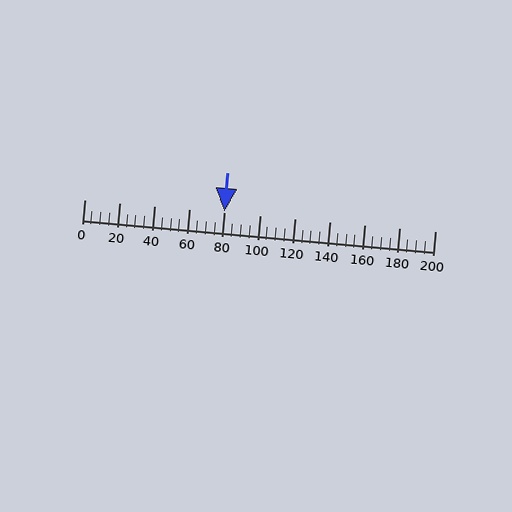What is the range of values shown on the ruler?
The ruler shows values from 0 to 200.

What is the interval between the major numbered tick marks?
The major tick marks are spaced 20 units apart.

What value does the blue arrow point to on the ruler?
The blue arrow points to approximately 80.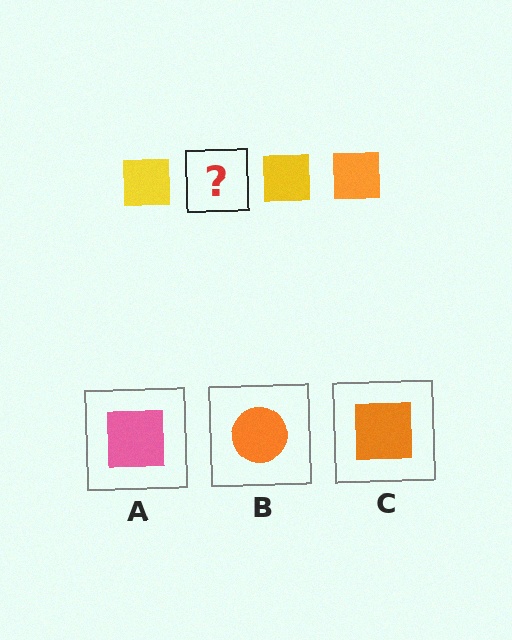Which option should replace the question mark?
Option C.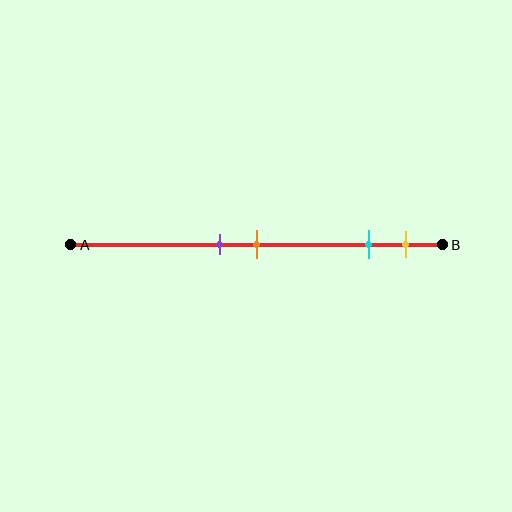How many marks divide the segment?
There are 4 marks dividing the segment.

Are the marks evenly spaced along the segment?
No, the marks are not evenly spaced.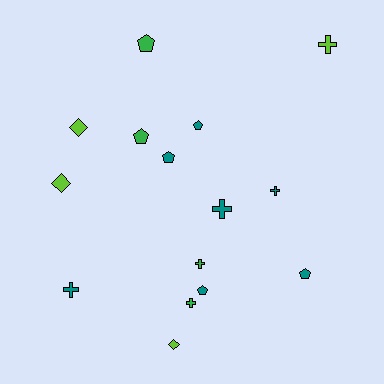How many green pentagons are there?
There are 2 green pentagons.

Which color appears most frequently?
Teal, with 7 objects.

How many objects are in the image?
There are 15 objects.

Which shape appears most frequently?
Pentagon, with 6 objects.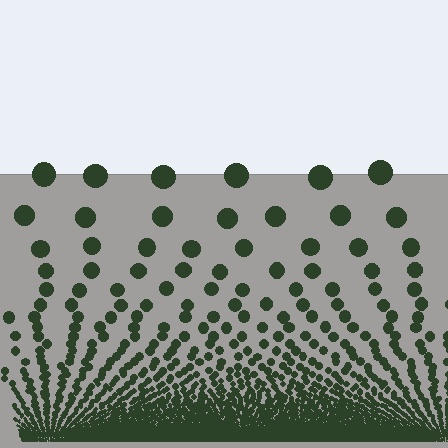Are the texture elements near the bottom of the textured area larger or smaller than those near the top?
Smaller. The gradient is inverted — elements near the bottom are smaller and denser.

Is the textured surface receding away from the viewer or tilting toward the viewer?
The surface appears to tilt toward the viewer. Texture elements get larger and sparser toward the top.